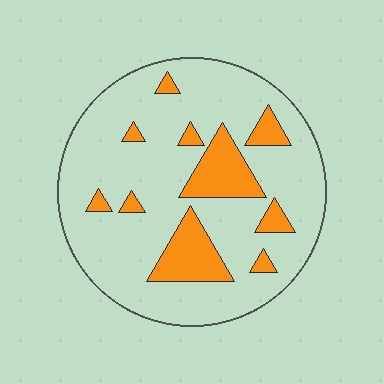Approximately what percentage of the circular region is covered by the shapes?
Approximately 20%.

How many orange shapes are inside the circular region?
10.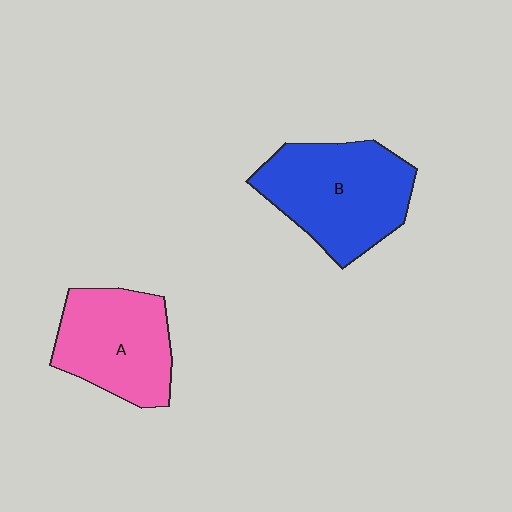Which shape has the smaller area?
Shape A (pink).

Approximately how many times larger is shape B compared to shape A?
Approximately 1.2 times.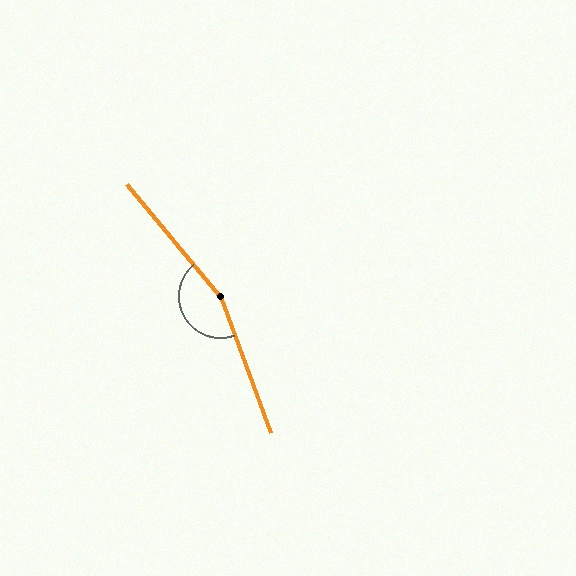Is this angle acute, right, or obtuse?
It is obtuse.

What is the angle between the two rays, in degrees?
Approximately 160 degrees.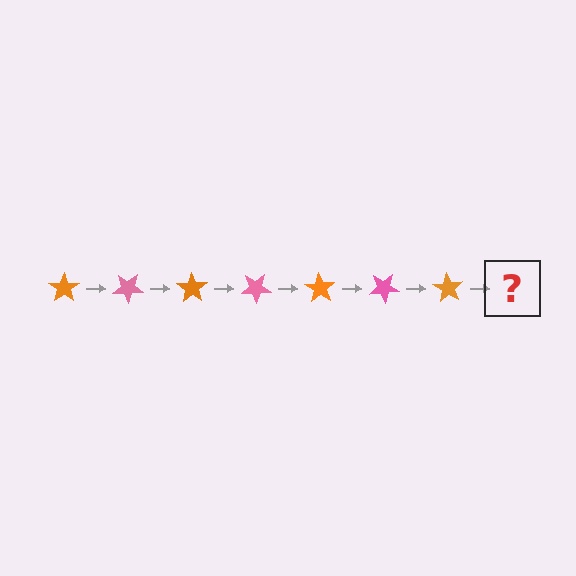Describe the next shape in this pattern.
It should be a pink star, rotated 245 degrees from the start.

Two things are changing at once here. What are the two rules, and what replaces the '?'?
The two rules are that it rotates 35 degrees each step and the color cycles through orange and pink. The '?' should be a pink star, rotated 245 degrees from the start.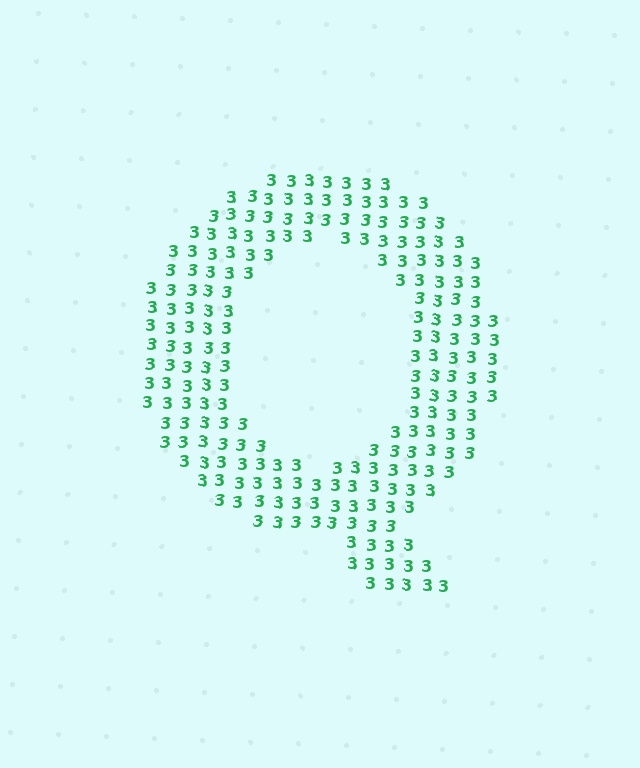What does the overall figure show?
The overall figure shows the letter Q.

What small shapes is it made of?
It is made of small digit 3's.